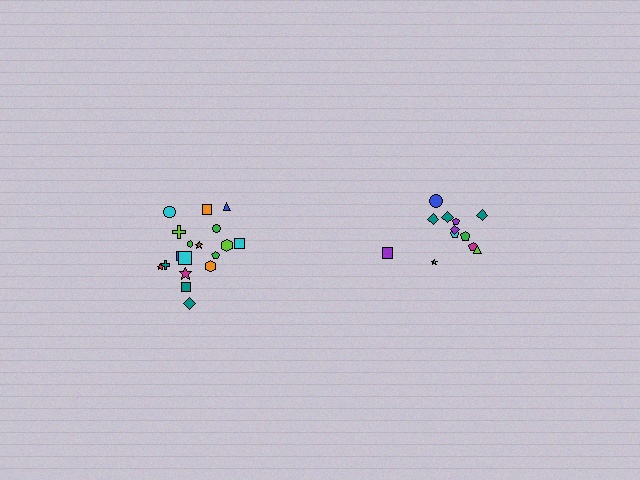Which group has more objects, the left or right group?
The left group.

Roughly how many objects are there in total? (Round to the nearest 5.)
Roughly 30 objects in total.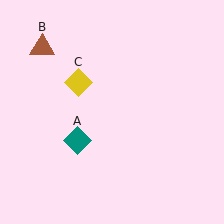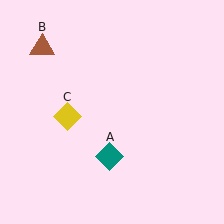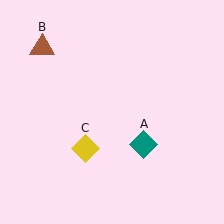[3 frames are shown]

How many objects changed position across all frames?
2 objects changed position: teal diamond (object A), yellow diamond (object C).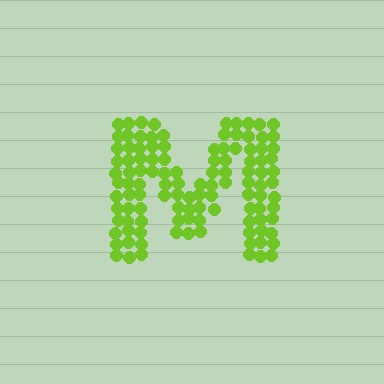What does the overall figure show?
The overall figure shows the letter M.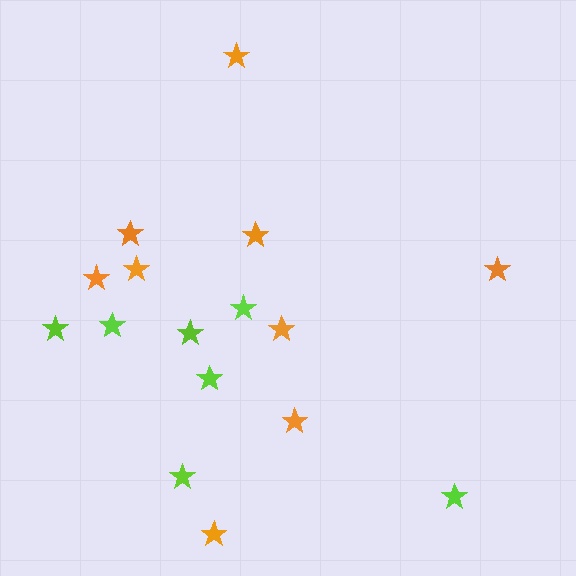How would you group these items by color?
There are 2 groups: one group of lime stars (7) and one group of orange stars (9).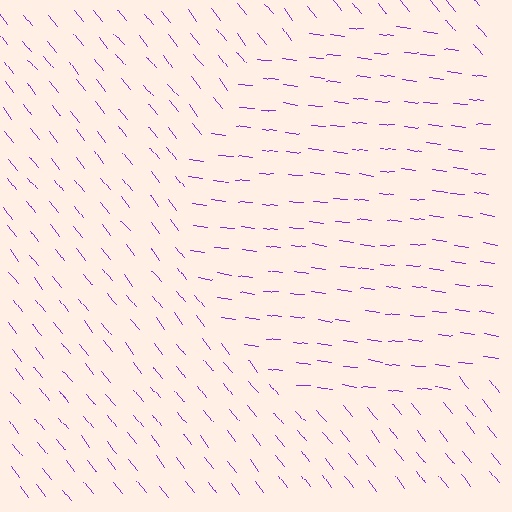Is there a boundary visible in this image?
Yes, there is a texture boundary formed by a change in line orientation.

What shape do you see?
I see a circle.